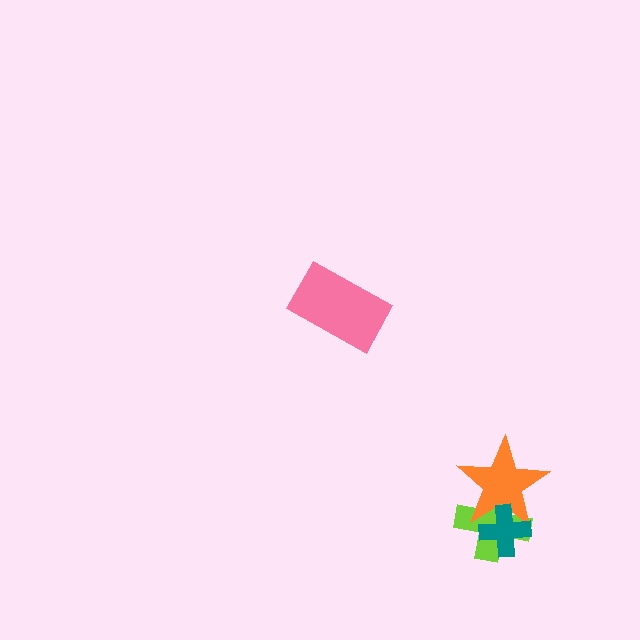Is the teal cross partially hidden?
No, no other shape covers it.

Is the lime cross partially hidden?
Yes, it is partially covered by another shape.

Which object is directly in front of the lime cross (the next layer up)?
The orange star is directly in front of the lime cross.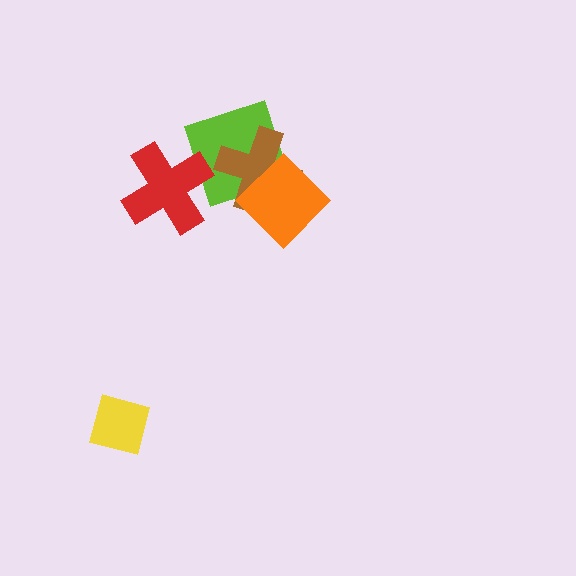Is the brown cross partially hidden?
Yes, it is partially covered by another shape.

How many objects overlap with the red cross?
1 object overlaps with the red cross.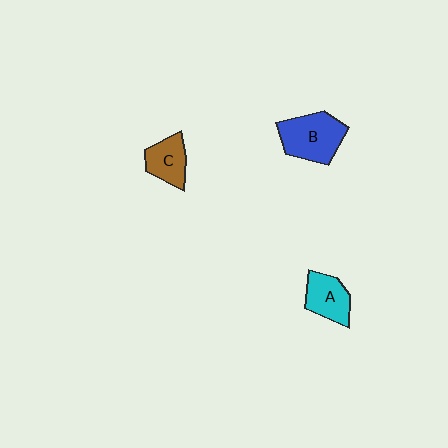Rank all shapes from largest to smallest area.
From largest to smallest: B (blue), A (cyan), C (brown).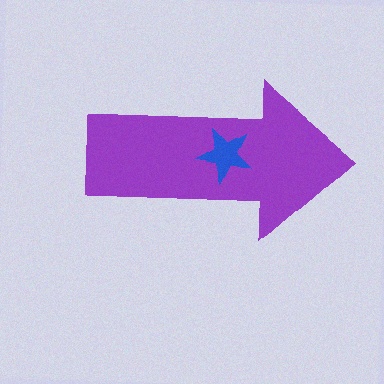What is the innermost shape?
The blue star.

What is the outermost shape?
The purple arrow.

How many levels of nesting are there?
2.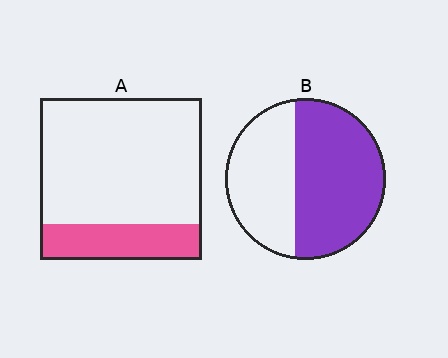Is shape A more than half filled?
No.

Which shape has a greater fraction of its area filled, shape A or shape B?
Shape B.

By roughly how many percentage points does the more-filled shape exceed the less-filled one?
By roughly 35 percentage points (B over A).